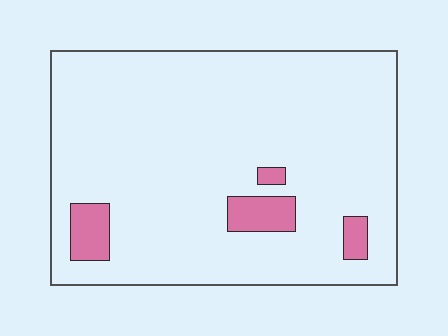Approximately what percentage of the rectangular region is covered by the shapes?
Approximately 10%.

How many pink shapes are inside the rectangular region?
4.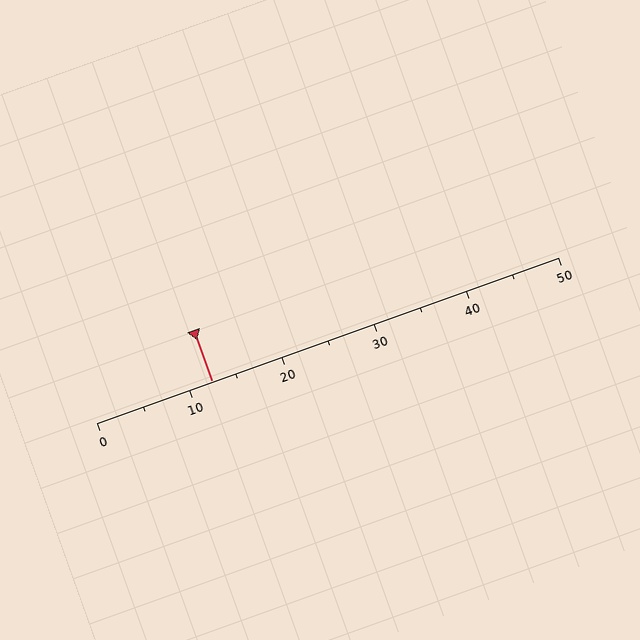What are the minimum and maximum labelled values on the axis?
The axis runs from 0 to 50.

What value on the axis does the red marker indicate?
The marker indicates approximately 12.5.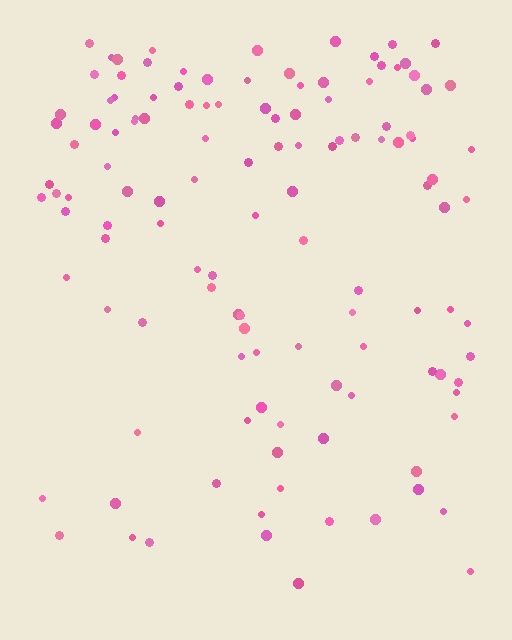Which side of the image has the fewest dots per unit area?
The bottom.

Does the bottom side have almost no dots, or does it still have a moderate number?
Still a moderate number, just noticeably fewer than the top.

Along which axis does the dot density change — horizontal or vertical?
Vertical.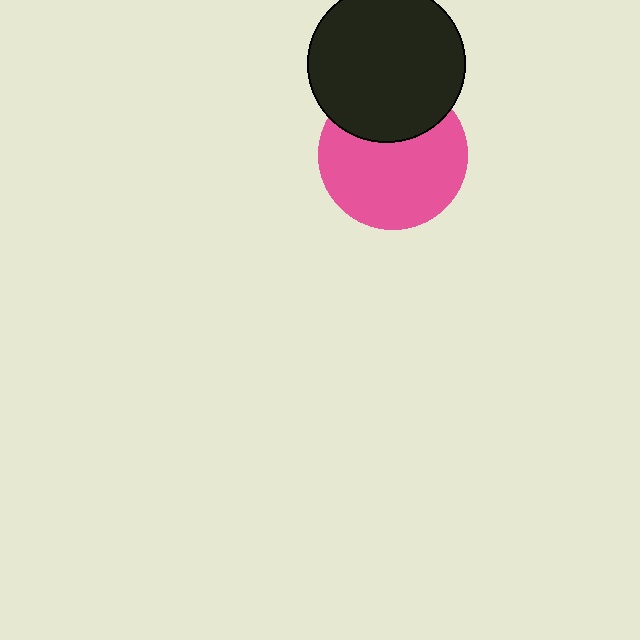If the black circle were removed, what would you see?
You would see the complete pink circle.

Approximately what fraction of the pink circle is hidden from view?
Roughly 31% of the pink circle is hidden behind the black circle.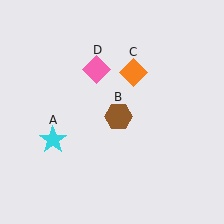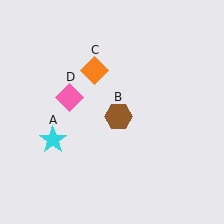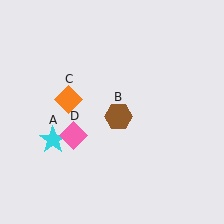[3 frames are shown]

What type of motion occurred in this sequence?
The orange diamond (object C), pink diamond (object D) rotated counterclockwise around the center of the scene.